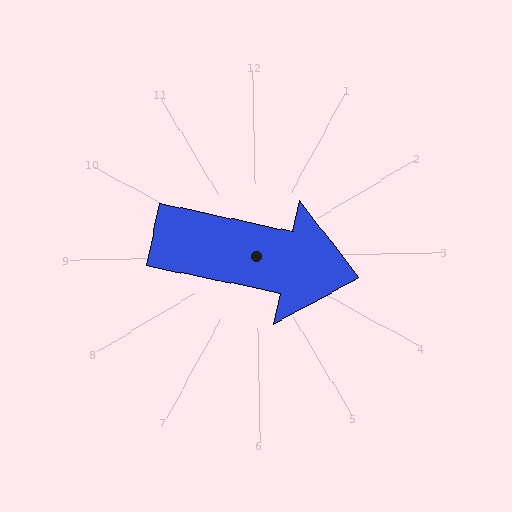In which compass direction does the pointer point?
East.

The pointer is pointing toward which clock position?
Roughly 3 o'clock.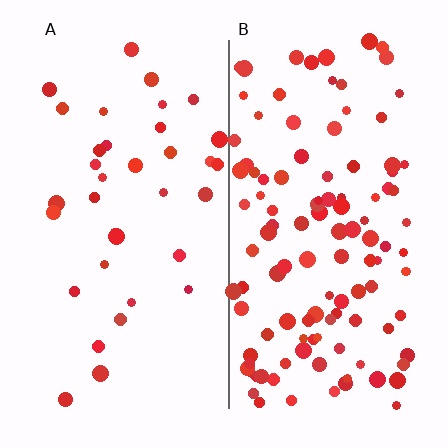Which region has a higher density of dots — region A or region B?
B (the right).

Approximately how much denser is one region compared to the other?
Approximately 3.3× — region B over region A.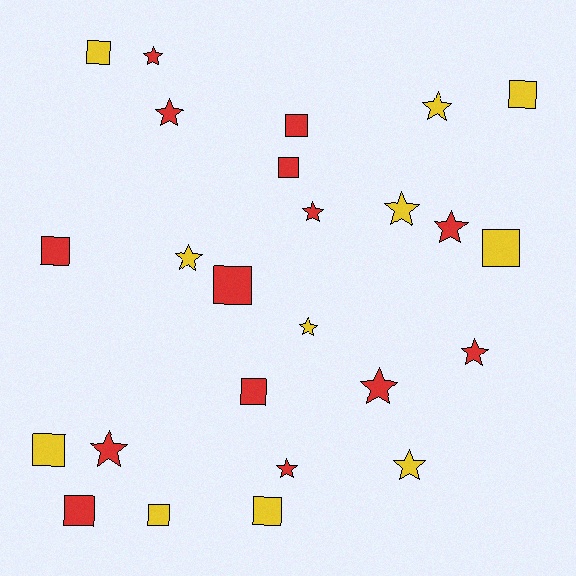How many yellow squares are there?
There are 6 yellow squares.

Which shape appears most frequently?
Star, with 13 objects.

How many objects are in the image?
There are 25 objects.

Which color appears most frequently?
Red, with 14 objects.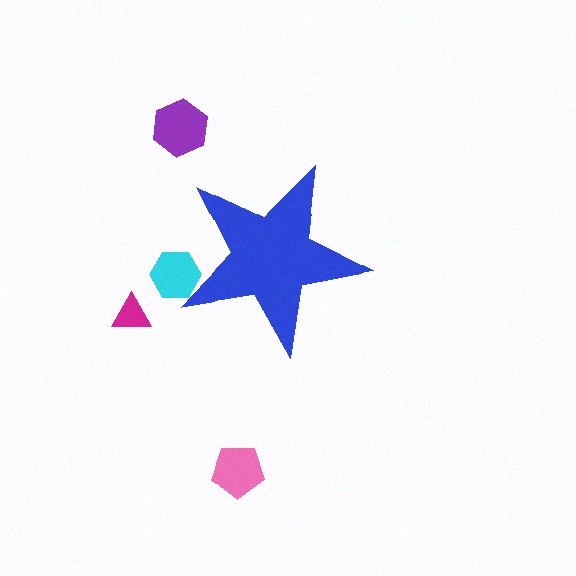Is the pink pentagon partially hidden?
No, the pink pentagon is fully visible.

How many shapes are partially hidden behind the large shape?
1 shape is partially hidden.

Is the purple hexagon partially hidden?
No, the purple hexagon is fully visible.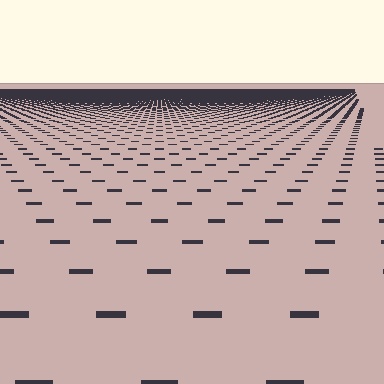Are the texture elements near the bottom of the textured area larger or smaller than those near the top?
Larger. Near the bottom, elements are closer to the viewer and appear at a bigger on-screen size.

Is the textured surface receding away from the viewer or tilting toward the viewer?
The surface is receding away from the viewer. Texture elements get smaller and denser toward the top.